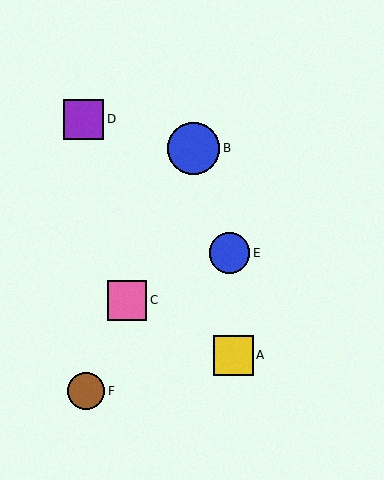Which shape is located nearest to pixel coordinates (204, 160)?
The blue circle (labeled B) at (193, 148) is nearest to that location.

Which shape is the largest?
The blue circle (labeled B) is the largest.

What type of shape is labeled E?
Shape E is a blue circle.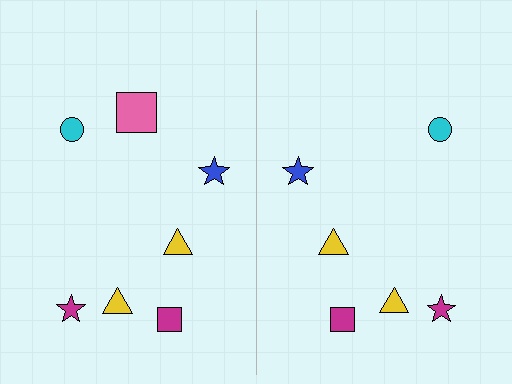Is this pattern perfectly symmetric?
No, the pattern is not perfectly symmetric. A pink square is missing from the right side.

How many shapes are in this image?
There are 13 shapes in this image.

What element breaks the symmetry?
A pink square is missing from the right side.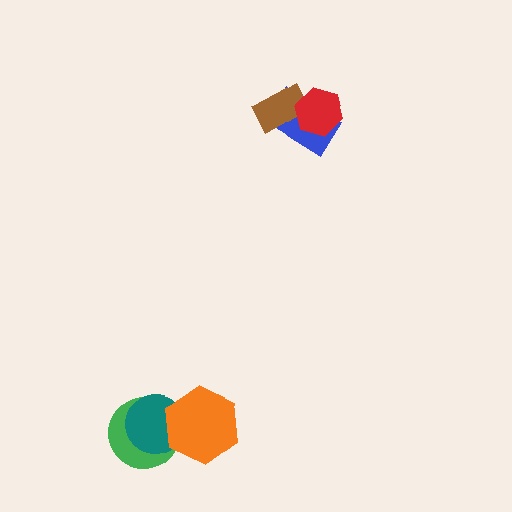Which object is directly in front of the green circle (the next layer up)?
The teal circle is directly in front of the green circle.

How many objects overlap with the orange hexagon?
2 objects overlap with the orange hexagon.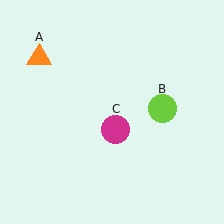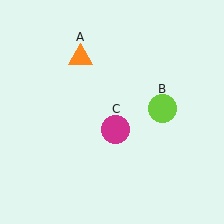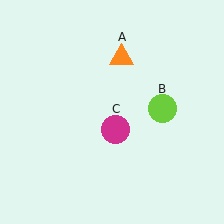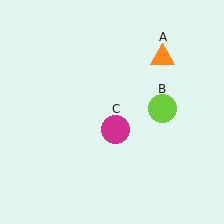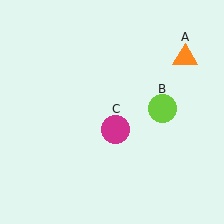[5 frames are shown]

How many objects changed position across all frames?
1 object changed position: orange triangle (object A).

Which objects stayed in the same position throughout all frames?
Lime circle (object B) and magenta circle (object C) remained stationary.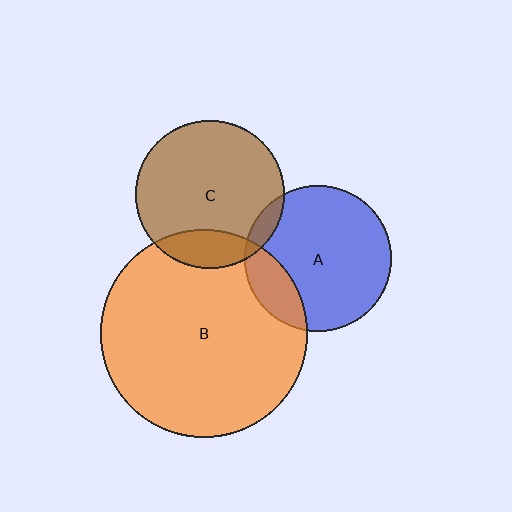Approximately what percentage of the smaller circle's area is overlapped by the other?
Approximately 15%.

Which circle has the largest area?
Circle B (orange).